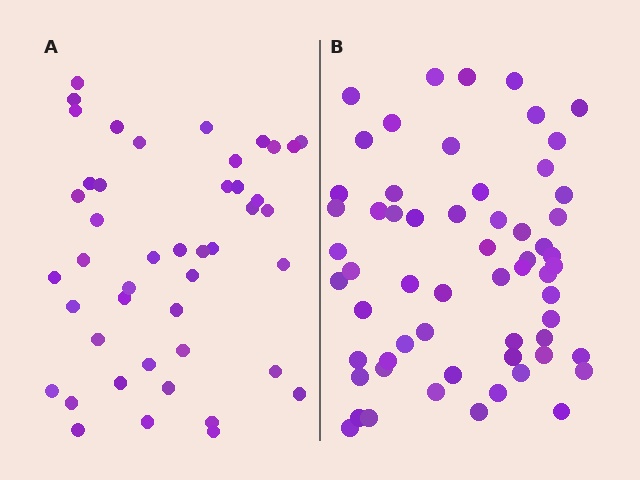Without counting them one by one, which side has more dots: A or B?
Region B (the right region) has more dots.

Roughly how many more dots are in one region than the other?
Region B has approximately 15 more dots than region A.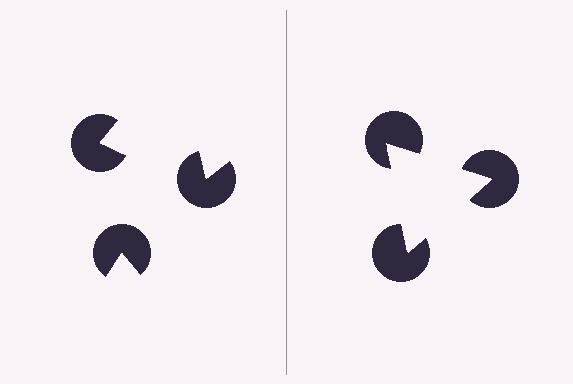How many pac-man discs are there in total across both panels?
6 — 3 on each side.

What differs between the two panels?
The pac-man discs are positioned identically on both sides; only the wedge orientations differ. On the right they align to a triangle; on the left they are misaligned.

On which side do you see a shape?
An illusory triangle appears on the right side. On the left side the wedge cuts are rotated, so no coherent shape forms.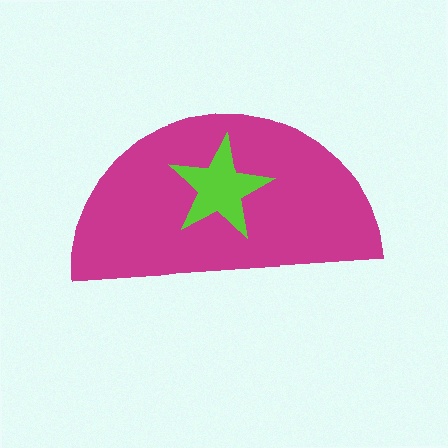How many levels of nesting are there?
2.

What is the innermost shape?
The lime star.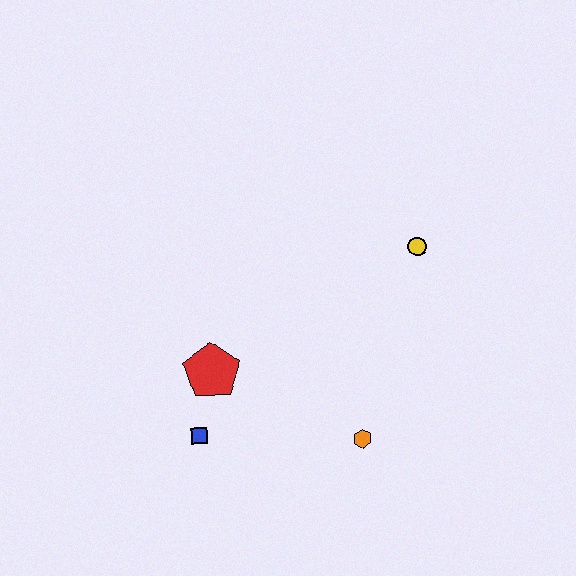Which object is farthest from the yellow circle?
The blue square is farthest from the yellow circle.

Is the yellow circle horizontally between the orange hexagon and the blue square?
No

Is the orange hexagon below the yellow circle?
Yes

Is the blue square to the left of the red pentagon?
Yes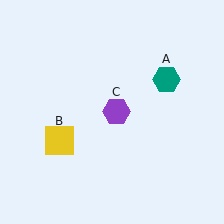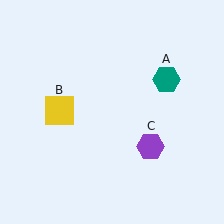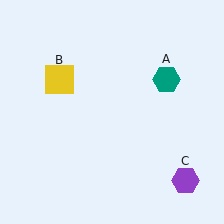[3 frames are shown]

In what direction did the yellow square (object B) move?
The yellow square (object B) moved up.